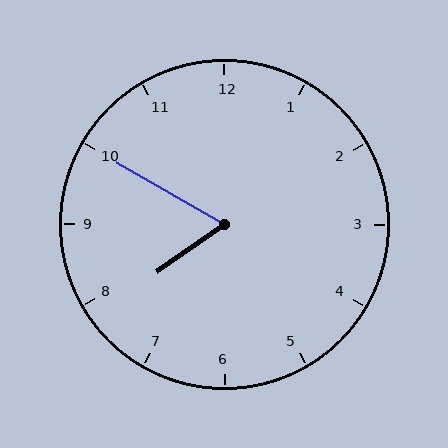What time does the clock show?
7:50.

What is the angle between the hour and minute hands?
Approximately 65 degrees.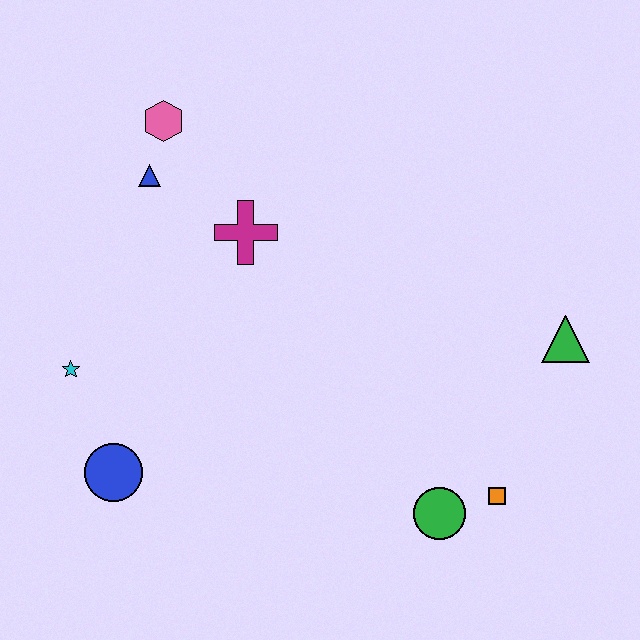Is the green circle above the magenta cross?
No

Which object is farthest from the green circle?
The pink hexagon is farthest from the green circle.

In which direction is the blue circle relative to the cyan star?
The blue circle is below the cyan star.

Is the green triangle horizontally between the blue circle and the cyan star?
No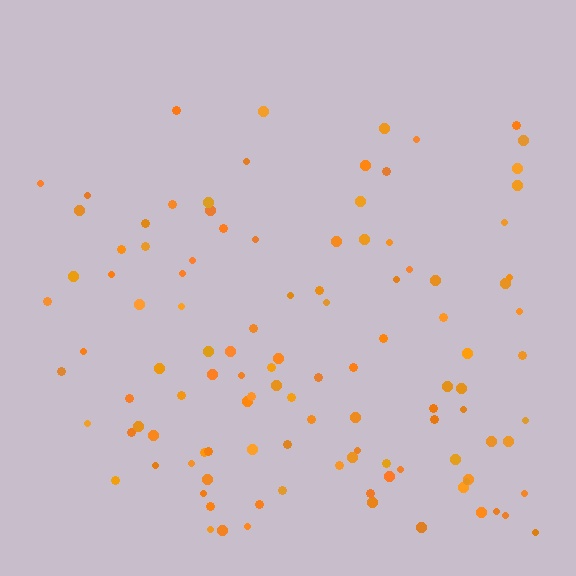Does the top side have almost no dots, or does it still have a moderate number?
Still a moderate number, just noticeably fewer than the bottom.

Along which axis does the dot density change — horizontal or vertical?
Vertical.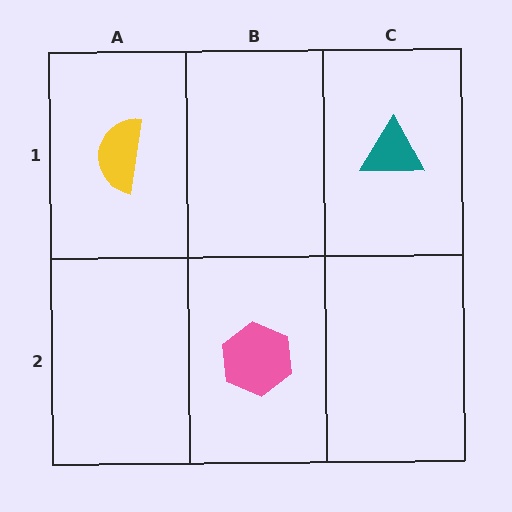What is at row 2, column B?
A pink hexagon.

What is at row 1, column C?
A teal triangle.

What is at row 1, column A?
A yellow semicircle.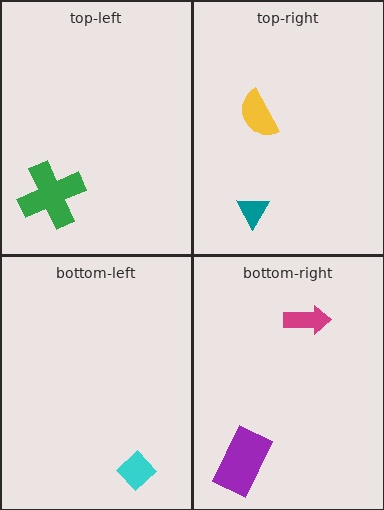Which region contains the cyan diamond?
The bottom-left region.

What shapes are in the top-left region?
The green cross.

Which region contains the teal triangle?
The top-right region.